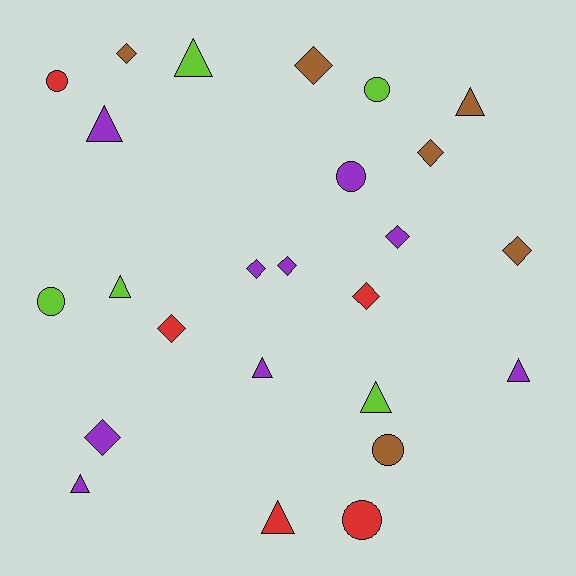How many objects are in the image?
There are 25 objects.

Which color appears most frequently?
Purple, with 9 objects.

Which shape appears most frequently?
Diamond, with 10 objects.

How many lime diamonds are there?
There are no lime diamonds.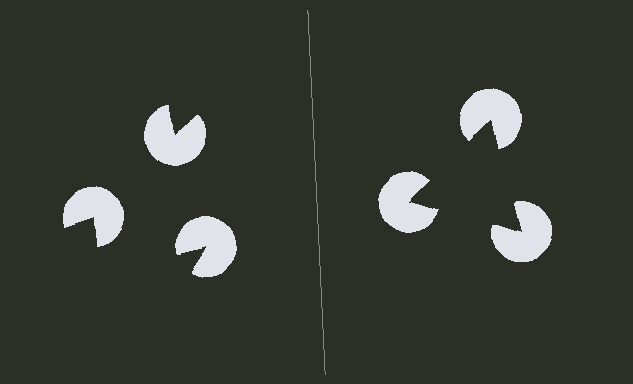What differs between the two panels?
The pac-man discs are positioned identically on both sides; only the wedge orientations differ. On the right they align to a triangle; on the left they are misaligned.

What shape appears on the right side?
An illusory triangle.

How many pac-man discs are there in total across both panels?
6 — 3 on each side.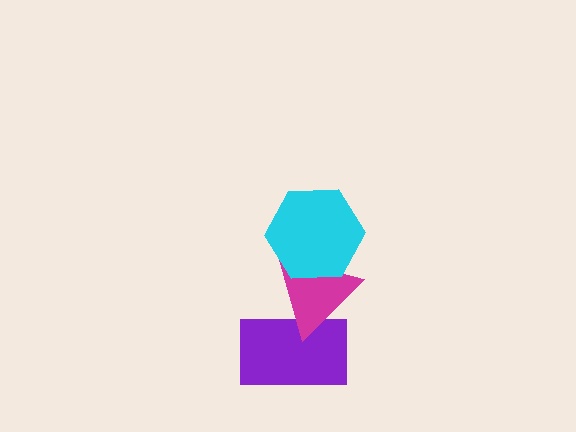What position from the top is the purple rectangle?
The purple rectangle is 3rd from the top.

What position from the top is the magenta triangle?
The magenta triangle is 2nd from the top.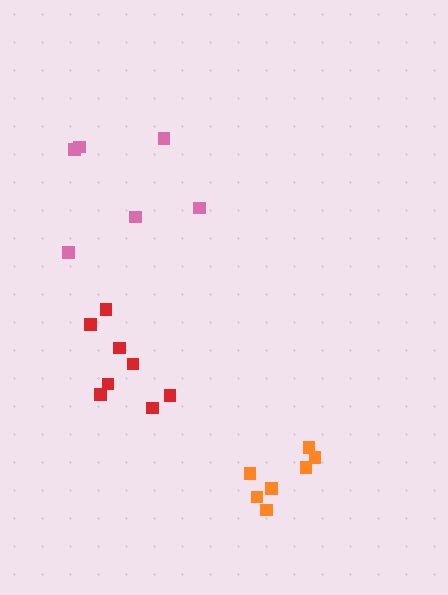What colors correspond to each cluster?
The clusters are colored: orange, red, pink.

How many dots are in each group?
Group 1: 7 dots, Group 2: 8 dots, Group 3: 6 dots (21 total).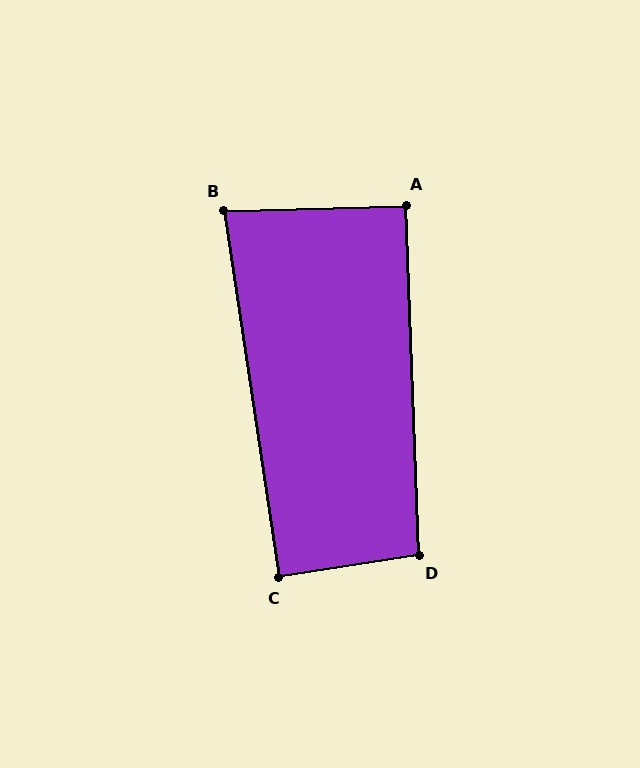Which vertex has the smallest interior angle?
B, at approximately 83 degrees.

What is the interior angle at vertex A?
Approximately 91 degrees (approximately right).